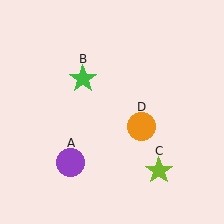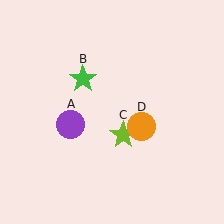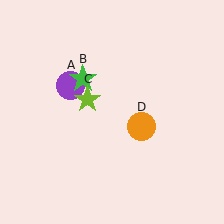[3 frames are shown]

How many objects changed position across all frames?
2 objects changed position: purple circle (object A), lime star (object C).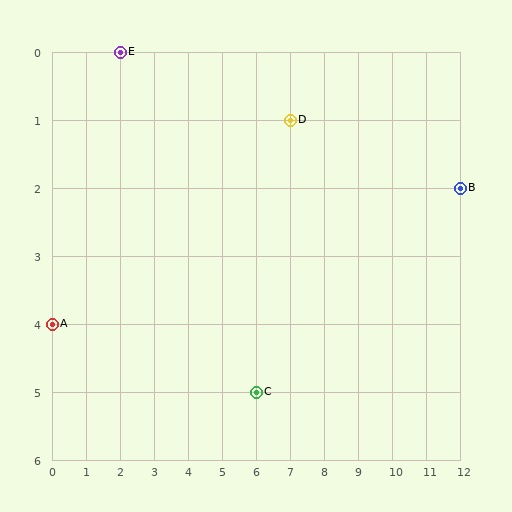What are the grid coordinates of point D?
Point D is at grid coordinates (7, 1).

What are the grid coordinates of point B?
Point B is at grid coordinates (12, 2).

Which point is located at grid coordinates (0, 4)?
Point A is at (0, 4).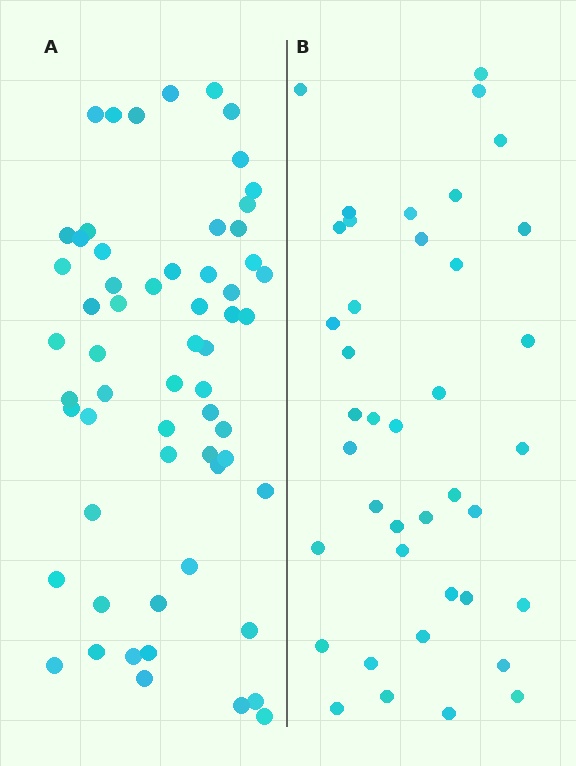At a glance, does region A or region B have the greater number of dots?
Region A (the left region) has more dots.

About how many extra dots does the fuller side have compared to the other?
Region A has approximately 20 more dots than region B.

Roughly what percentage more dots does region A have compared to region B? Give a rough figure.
About 50% more.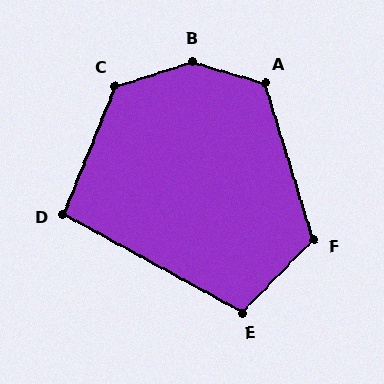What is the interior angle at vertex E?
Approximately 106 degrees (obtuse).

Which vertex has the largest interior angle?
B, at approximately 145 degrees.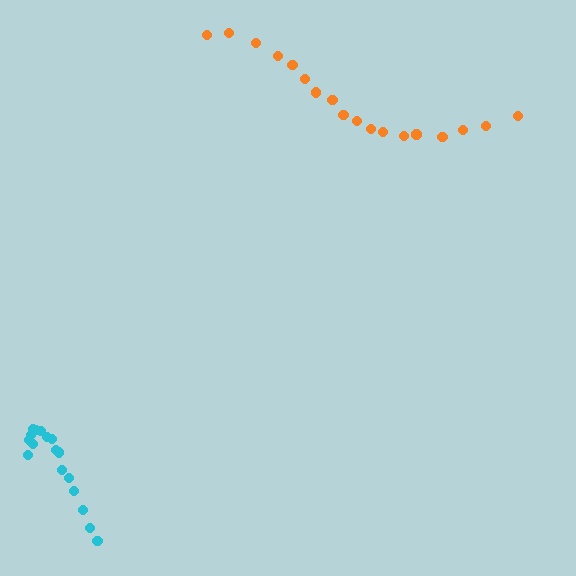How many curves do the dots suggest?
There are 2 distinct paths.